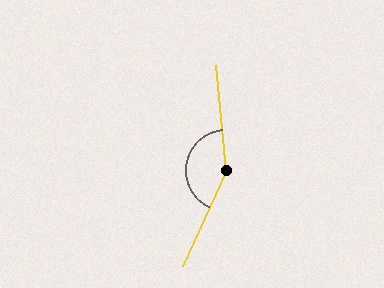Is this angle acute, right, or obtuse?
It is obtuse.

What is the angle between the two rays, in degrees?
Approximately 150 degrees.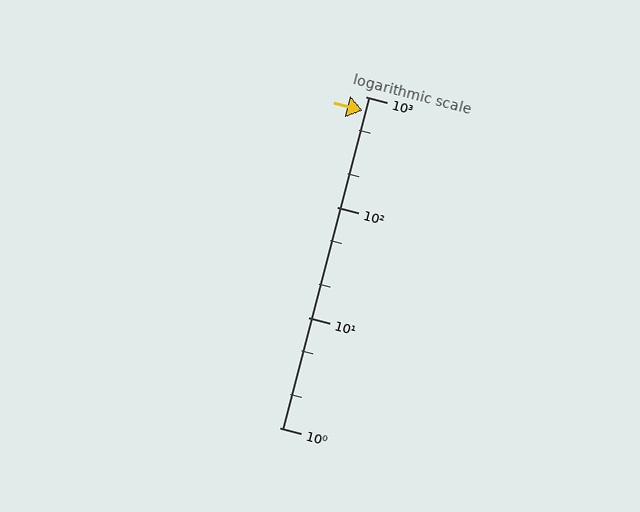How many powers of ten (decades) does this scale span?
The scale spans 3 decades, from 1 to 1000.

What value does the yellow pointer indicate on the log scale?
The pointer indicates approximately 750.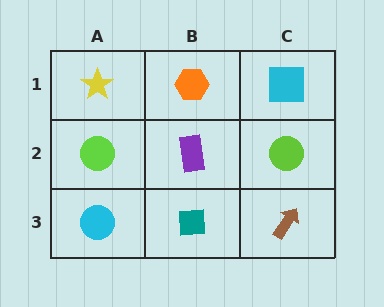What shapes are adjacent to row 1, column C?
A lime circle (row 2, column C), an orange hexagon (row 1, column B).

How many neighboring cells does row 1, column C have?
2.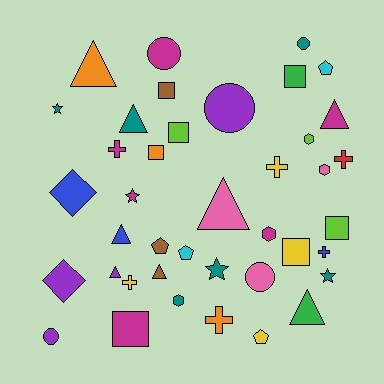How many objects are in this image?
There are 40 objects.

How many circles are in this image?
There are 5 circles.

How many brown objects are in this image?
There are 3 brown objects.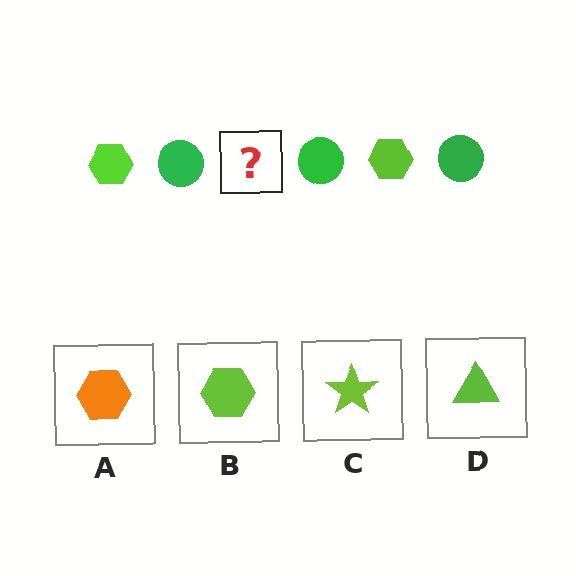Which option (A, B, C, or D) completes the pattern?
B.